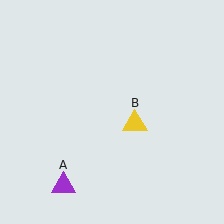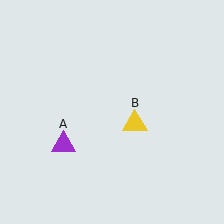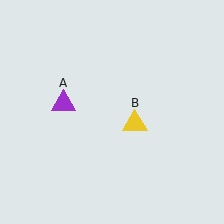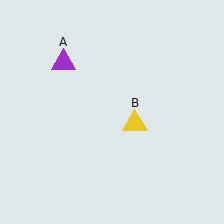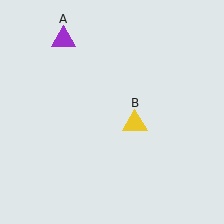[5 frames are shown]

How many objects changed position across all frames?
1 object changed position: purple triangle (object A).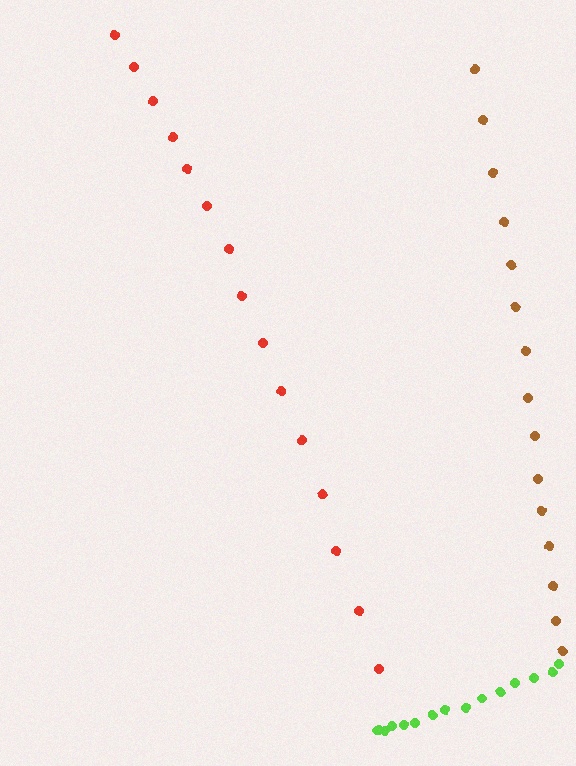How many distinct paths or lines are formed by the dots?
There are 3 distinct paths.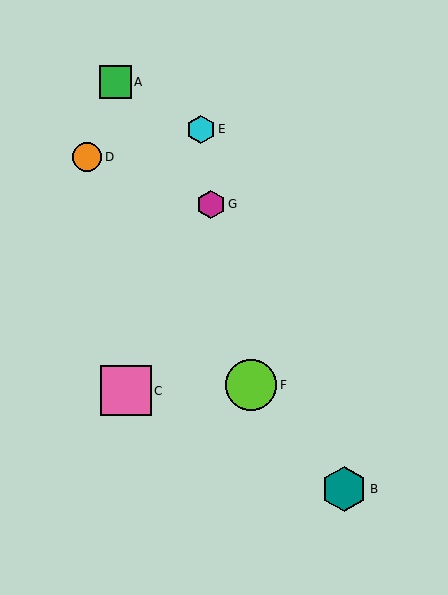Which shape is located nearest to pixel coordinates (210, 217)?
The magenta hexagon (labeled G) at (211, 204) is nearest to that location.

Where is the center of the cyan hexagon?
The center of the cyan hexagon is at (201, 129).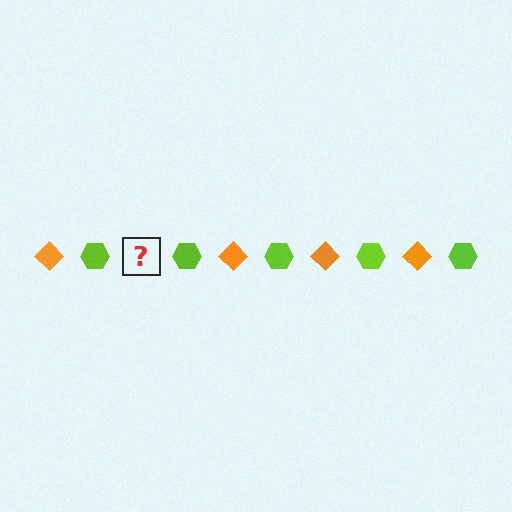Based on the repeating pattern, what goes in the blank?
The blank should be an orange diamond.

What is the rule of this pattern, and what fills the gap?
The rule is that the pattern alternates between orange diamond and lime hexagon. The gap should be filled with an orange diamond.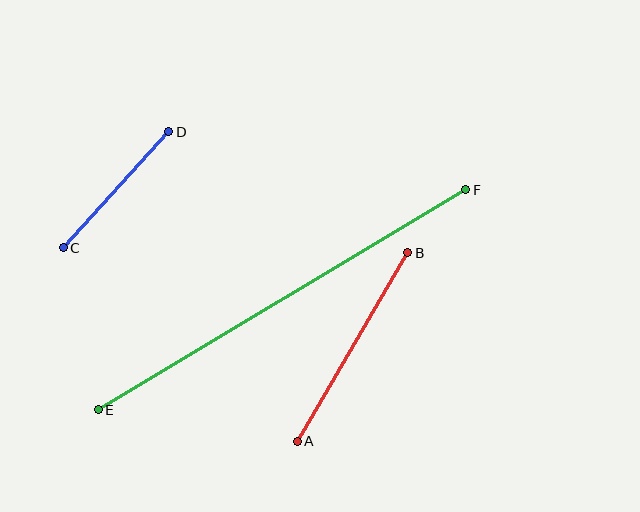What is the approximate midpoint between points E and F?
The midpoint is at approximately (282, 300) pixels.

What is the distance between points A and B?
The distance is approximately 218 pixels.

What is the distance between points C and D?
The distance is approximately 157 pixels.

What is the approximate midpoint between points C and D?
The midpoint is at approximately (116, 190) pixels.